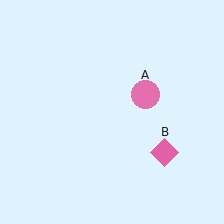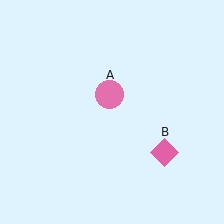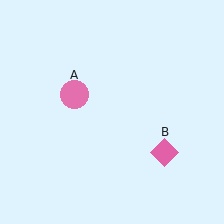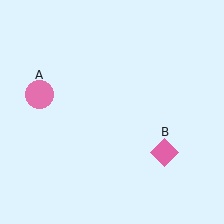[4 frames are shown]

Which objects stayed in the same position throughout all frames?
Pink diamond (object B) remained stationary.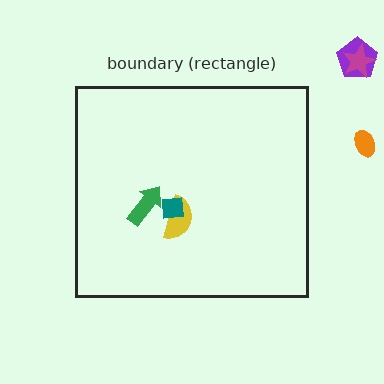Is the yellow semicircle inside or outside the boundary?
Inside.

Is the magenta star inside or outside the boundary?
Outside.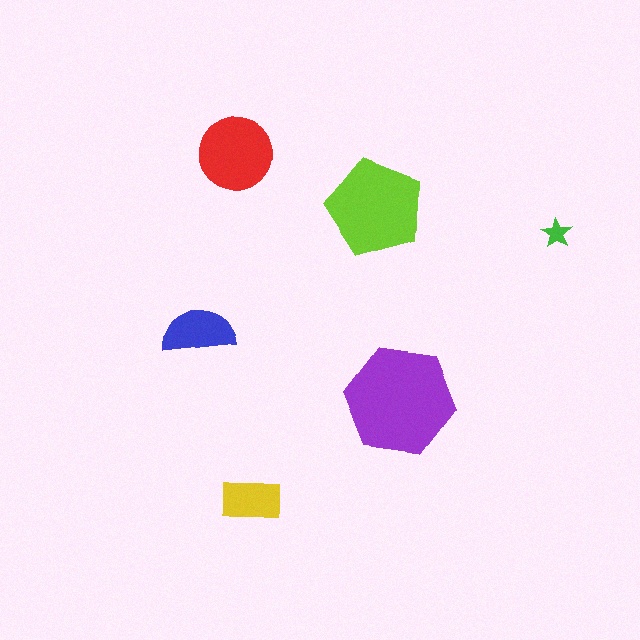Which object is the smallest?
The green star.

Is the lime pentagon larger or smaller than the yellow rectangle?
Larger.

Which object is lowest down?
The yellow rectangle is bottommost.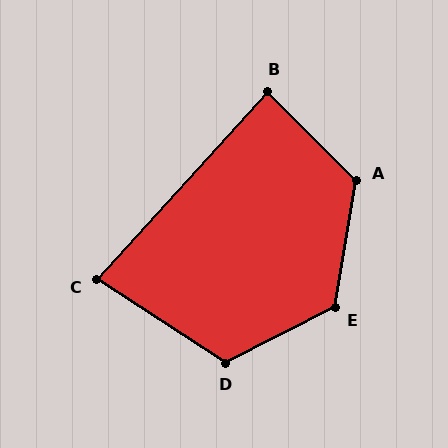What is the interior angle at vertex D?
Approximately 120 degrees (obtuse).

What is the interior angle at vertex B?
Approximately 87 degrees (approximately right).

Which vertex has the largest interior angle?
E, at approximately 126 degrees.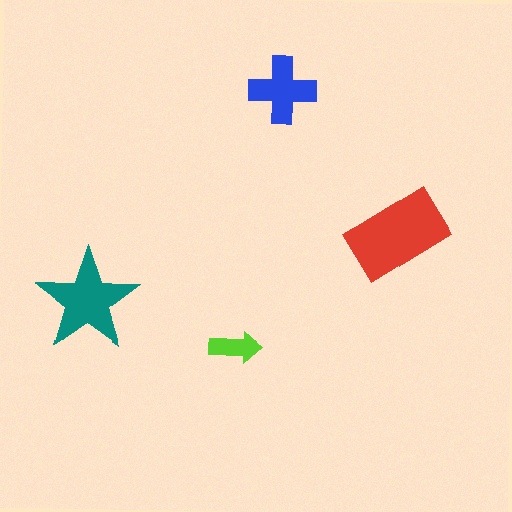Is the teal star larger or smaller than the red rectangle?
Smaller.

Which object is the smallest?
The lime arrow.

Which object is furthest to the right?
The red rectangle is rightmost.